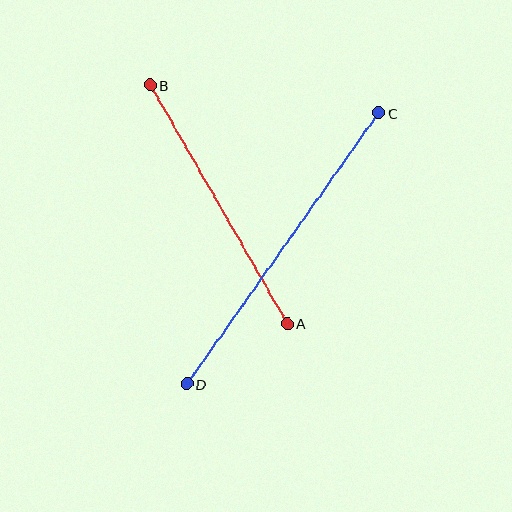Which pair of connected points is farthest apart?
Points C and D are farthest apart.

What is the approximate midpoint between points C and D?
The midpoint is at approximately (283, 248) pixels.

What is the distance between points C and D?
The distance is approximately 333 pixels.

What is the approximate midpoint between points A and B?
The midpoint is at approximately (219, 204) pixels.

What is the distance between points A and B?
The distance is approximately 275 pixels.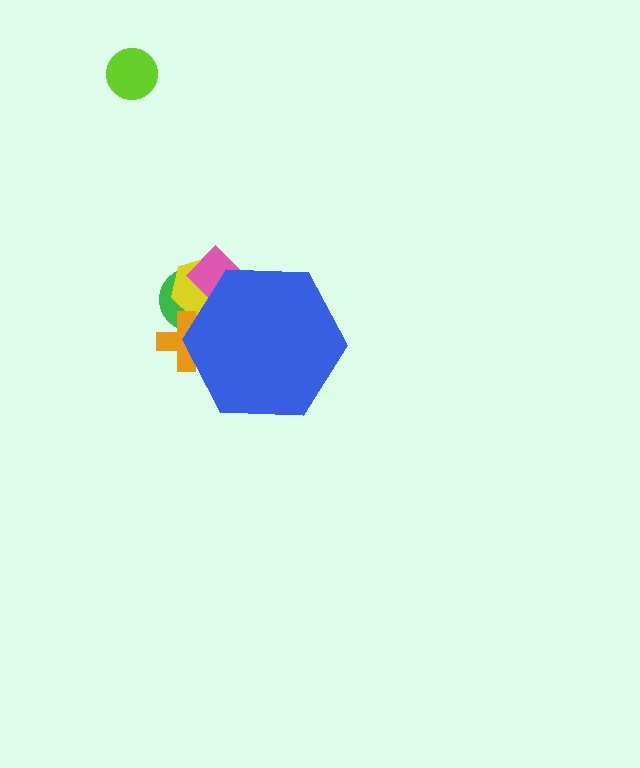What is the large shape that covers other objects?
A blue hexagon.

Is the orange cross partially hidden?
Yes, the orange cross is partially hidden behind the blue hexagon.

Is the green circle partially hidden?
Yes, the green circle is partially hidden behind the blue hexagon.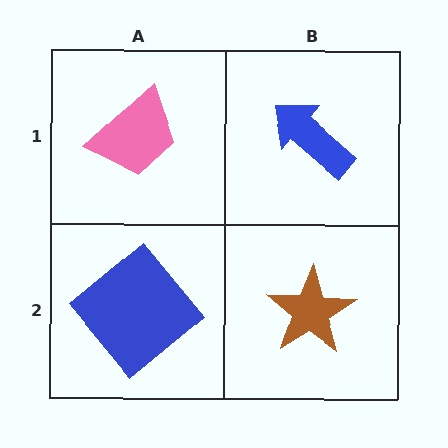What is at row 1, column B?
A blue arrow.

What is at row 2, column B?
A brown star.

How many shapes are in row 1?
2 shapes.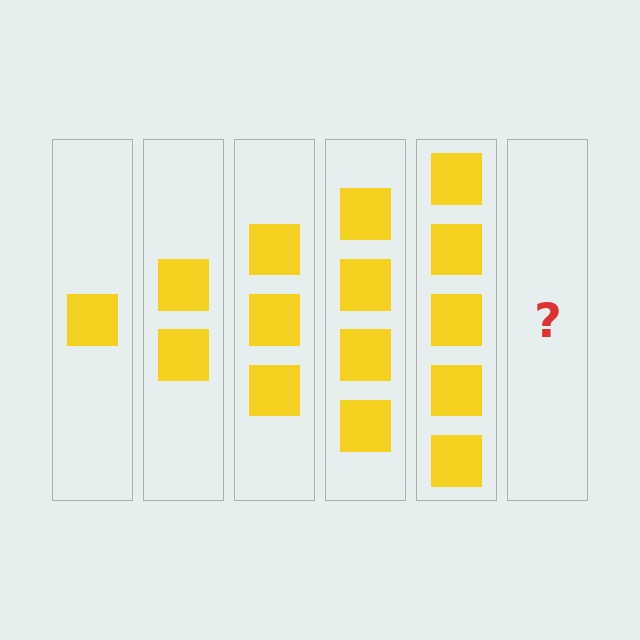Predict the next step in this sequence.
The next step is 6 squares.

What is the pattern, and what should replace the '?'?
The pattern is that each step adds one more square. The '?' should be 6 squares.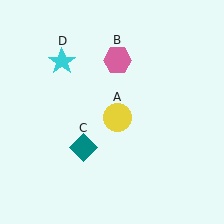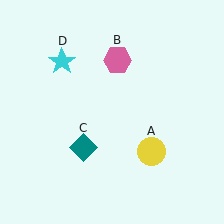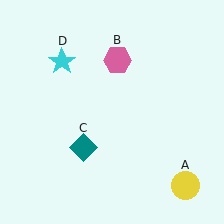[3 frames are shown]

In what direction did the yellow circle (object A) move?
The yellow circle (object A) moved down and to the right.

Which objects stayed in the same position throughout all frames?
Pink hexagon (object B) and teal diamond (object C) and cyan star (object D) remained stationary.